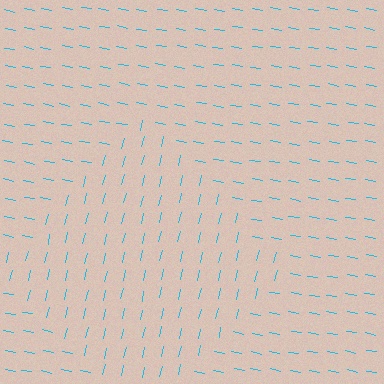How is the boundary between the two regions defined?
The boundary is defined purely by a change in line orientation (approximately 87 degrees difference). All lines are the same color and thickness.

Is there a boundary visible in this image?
Yes, there is a texture boundary formed by a change in line orientation.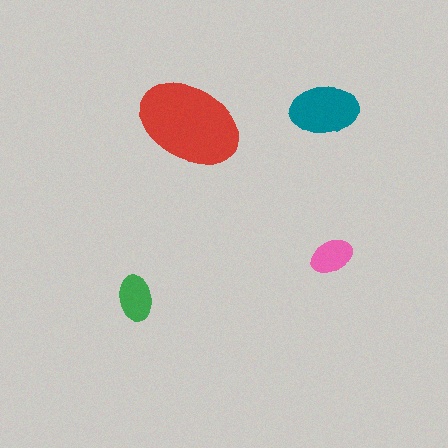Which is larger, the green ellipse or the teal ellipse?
The teal one.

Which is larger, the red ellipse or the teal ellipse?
The red one.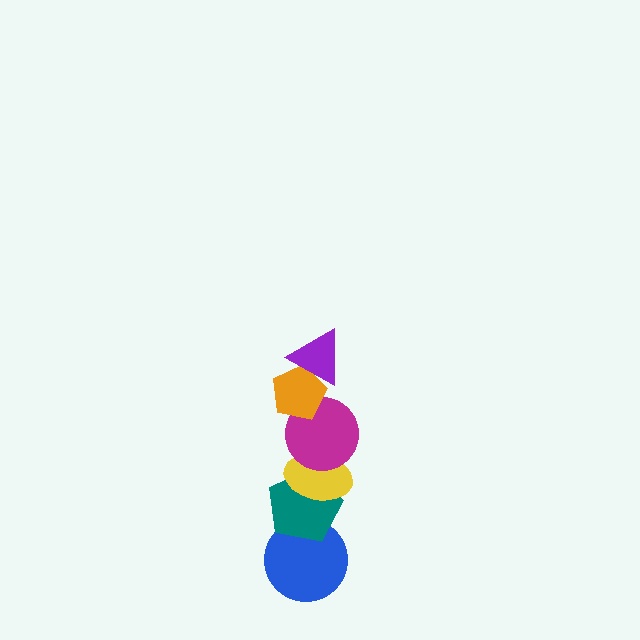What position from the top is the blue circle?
The blue circle is 6th from the top.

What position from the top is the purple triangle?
The purple triangle is 1st from the top.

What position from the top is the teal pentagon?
The teal pentagon is 5th from the top.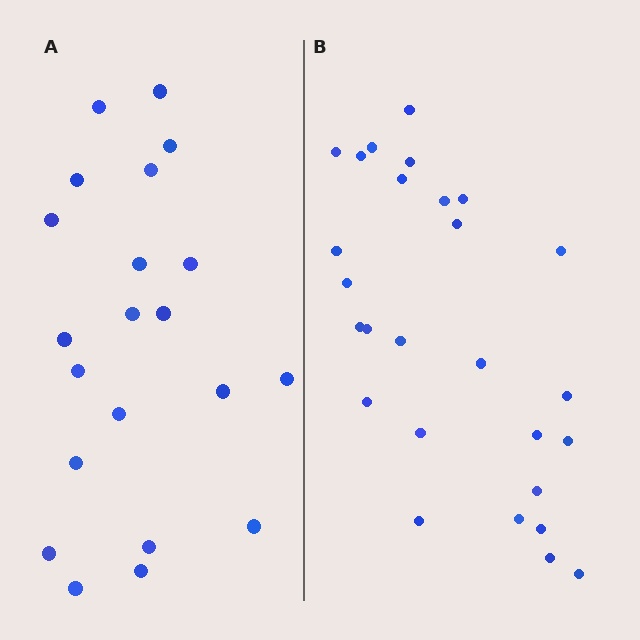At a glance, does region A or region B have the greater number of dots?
Region B (the right region) has more dots.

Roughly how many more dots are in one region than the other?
Region B has about 6 more dots than region A.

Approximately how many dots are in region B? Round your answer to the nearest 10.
About 30 dots. (The exact count is 27, which rounds to 30.)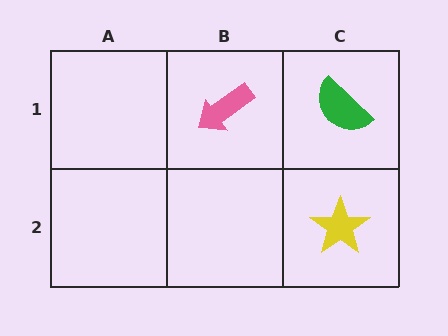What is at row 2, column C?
A yellow star.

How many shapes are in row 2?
1 shape.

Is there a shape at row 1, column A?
No, that cell is empty.